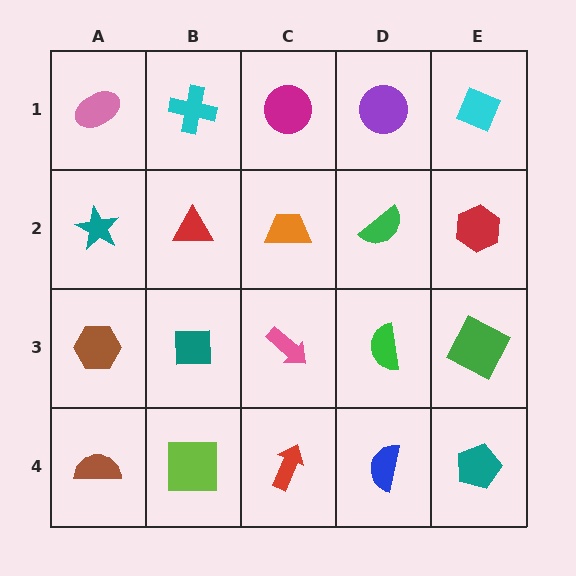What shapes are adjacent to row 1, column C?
An orange trapezoid (row 2, column C), a cyan cross (row 1, column B), a purple circle (row 1, column D).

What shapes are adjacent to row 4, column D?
A green semicircle (row 3, column D), a red arrow (row 4, column C), a teal pentagon (row 4, column E).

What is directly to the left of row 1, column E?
A purple circle.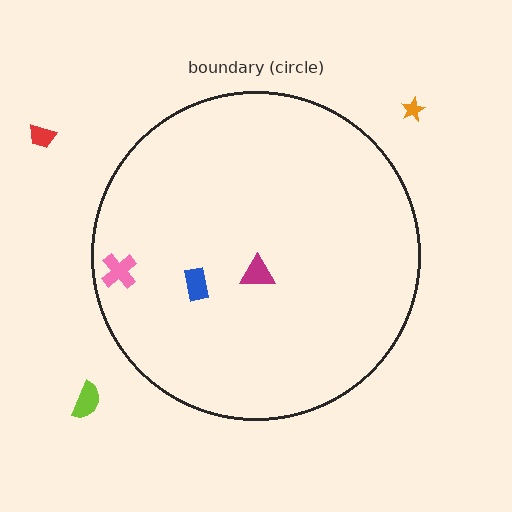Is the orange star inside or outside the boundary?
Outside.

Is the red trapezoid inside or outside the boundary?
Outside.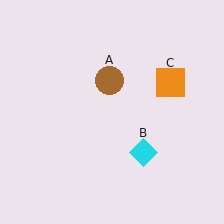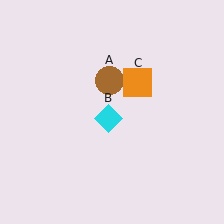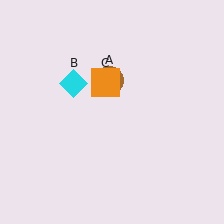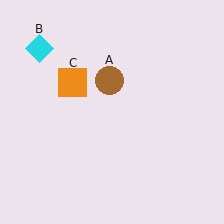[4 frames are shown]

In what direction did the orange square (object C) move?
The orange square (object C) moved left.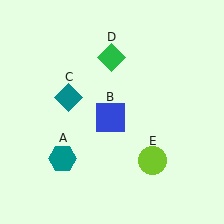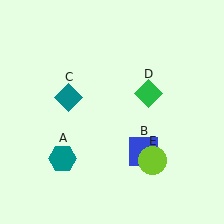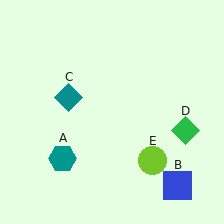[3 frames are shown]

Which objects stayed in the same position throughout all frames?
Teal hexagon (object A) and teal diamond (object C) and lime circle (object E) remained stationary.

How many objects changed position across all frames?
2 objects changed position: blue square (object B), green diamond (object D).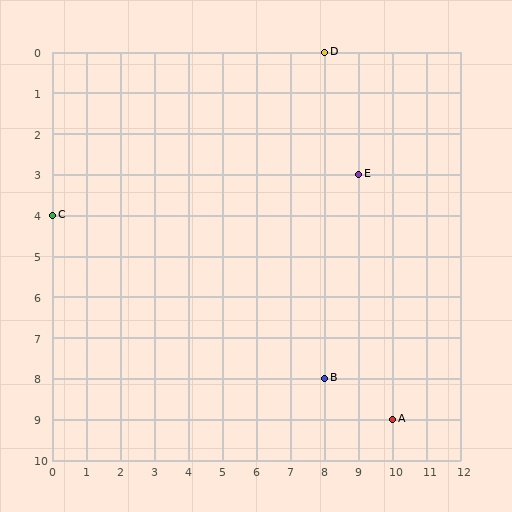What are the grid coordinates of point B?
Point B is at grid coordinates (8, 8).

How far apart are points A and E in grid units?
Points A and E are 1 column and 6 rows apart (about 6.1 grid units diagonally).